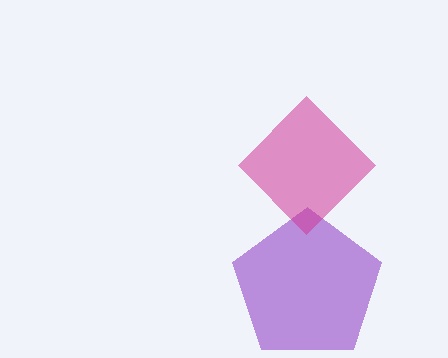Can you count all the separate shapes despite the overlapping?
Yes, there are 2 separate shapes.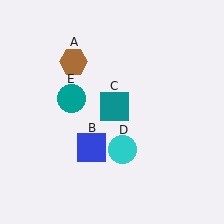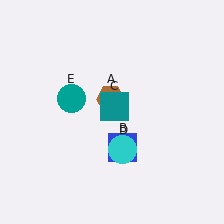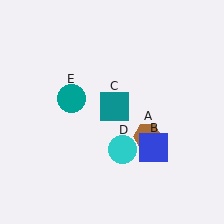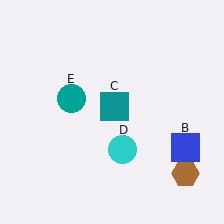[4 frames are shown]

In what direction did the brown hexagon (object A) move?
The brown hexagon (object A) moved down and to the right.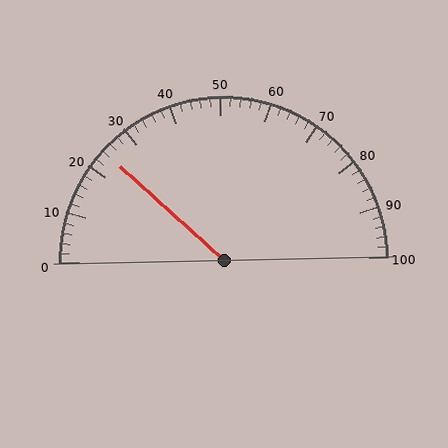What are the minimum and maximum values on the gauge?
The gauge ranges from 0 to 100.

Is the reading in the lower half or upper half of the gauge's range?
The reading is in the lower half of the range (0 to 100).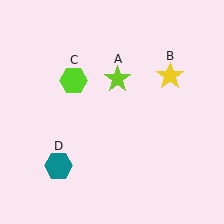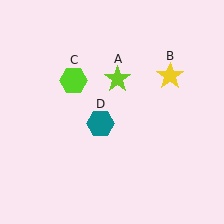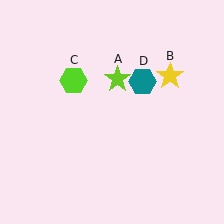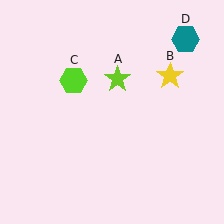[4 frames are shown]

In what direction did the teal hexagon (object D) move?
The teal hexagon (object D) moved up and to the right.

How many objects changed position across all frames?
1 object changed position: teal hexagon (object D).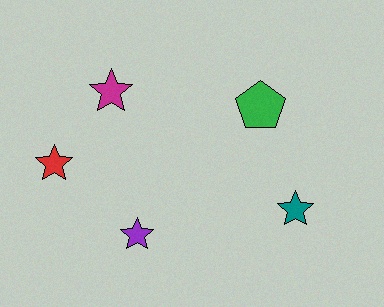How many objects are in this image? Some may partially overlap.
There are 5 objects.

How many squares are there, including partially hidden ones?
There are no squares.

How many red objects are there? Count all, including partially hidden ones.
There is 1 red object.